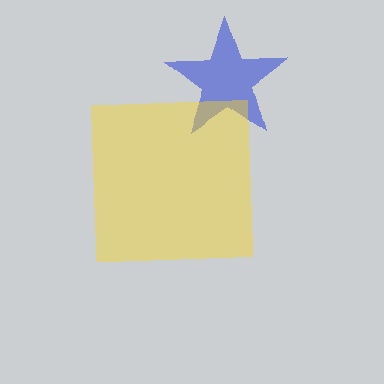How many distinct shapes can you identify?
There are 2 distinct shapes: a blue star, a yellow square.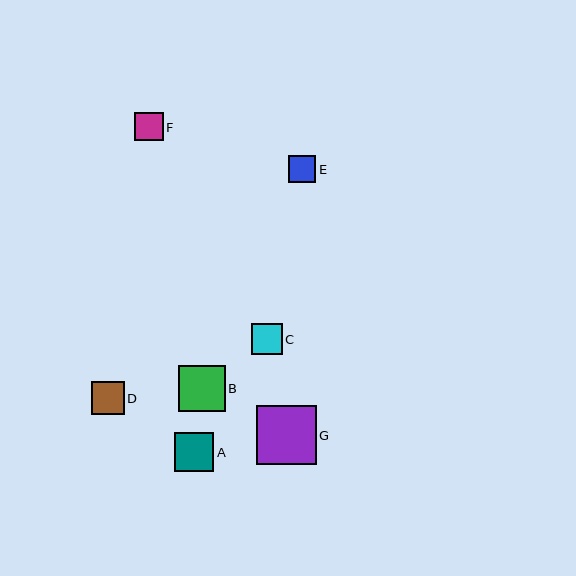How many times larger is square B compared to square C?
Square B is approximately 1.5 times the size of square C.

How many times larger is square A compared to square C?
Square A is approximately 1.3 times the size of square C.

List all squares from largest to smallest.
From largest to smallest: G, B, A, D, C, F, E.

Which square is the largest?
Square G is the largest with a size of approximately 59 pixels.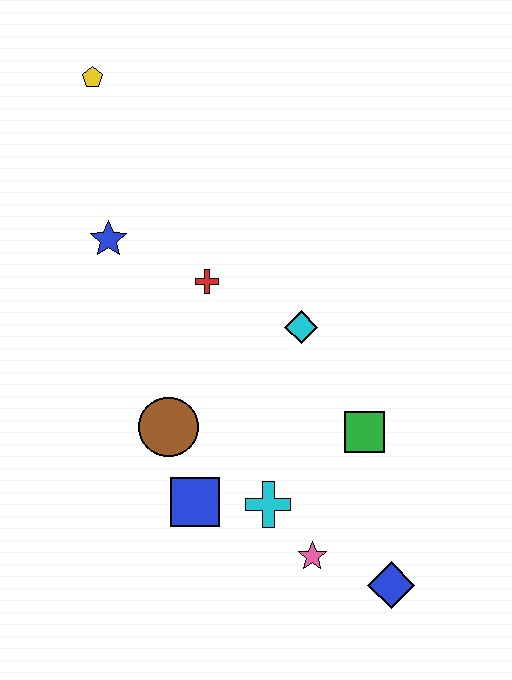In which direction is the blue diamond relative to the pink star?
The blue diamond is to the right of the pink star.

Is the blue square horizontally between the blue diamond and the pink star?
No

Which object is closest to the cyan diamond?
The red cross is closest to the cyan diamond.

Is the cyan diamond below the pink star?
No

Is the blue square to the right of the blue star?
Yes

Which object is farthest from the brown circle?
The yellow pentagon is farthest from the brown circle.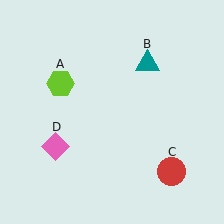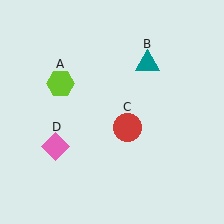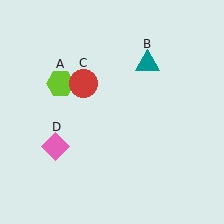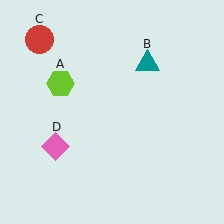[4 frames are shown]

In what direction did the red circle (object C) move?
The red circle (object C) moved up and to the left.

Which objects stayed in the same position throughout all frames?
Lime hexagon (object A) and teal triangle (object B) and pink diamond (object D) remained stationary.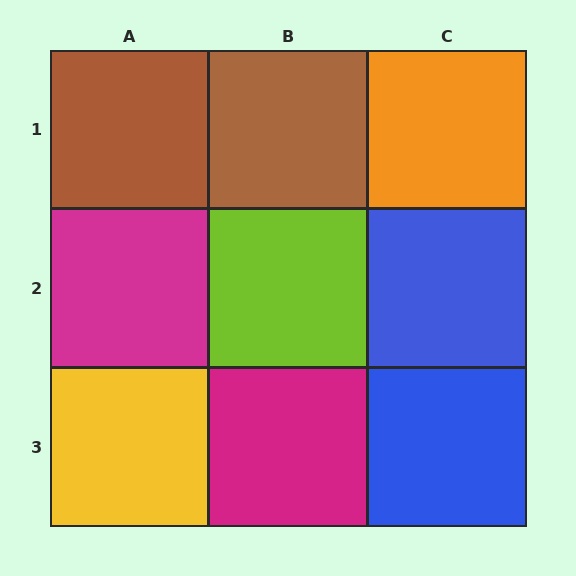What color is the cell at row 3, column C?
Blue.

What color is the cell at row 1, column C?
Orange.